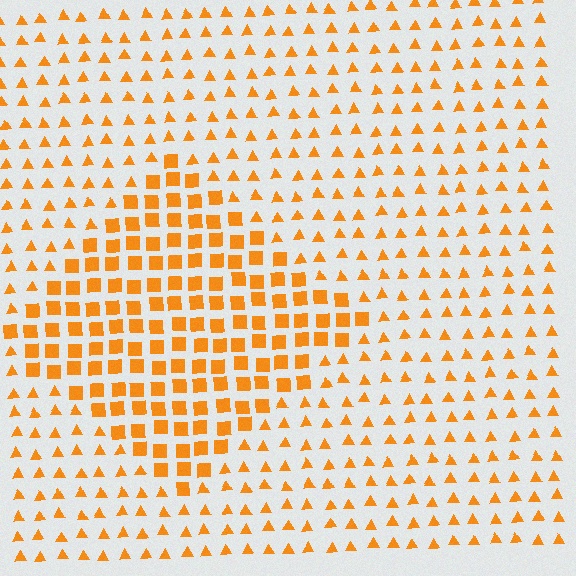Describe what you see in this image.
The image is filled with small orange elements arranged in a uniform grid. A diamond-shaped region contains squares, while the surrounding area contains triangles. The boundary is defined purely by the change in element shape.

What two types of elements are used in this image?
The image uses squares inside the diamond region and triangles outside it.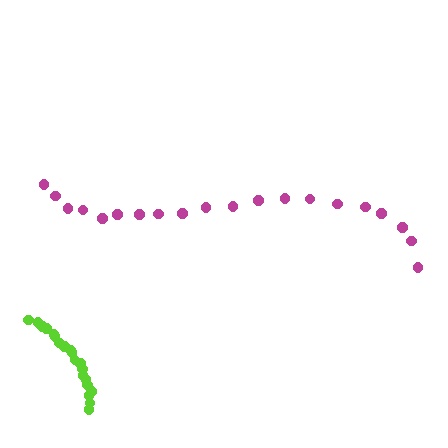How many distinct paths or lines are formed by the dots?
There are 2 distinct paths.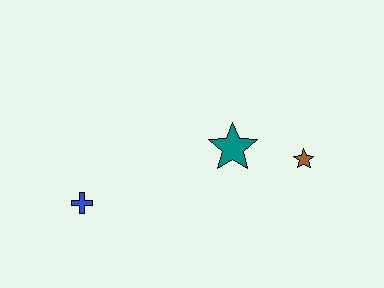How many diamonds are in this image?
There are no diamonds.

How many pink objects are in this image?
There are no pink objects.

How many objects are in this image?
There are 3 objects.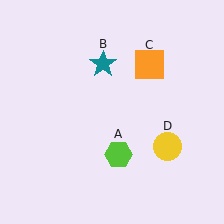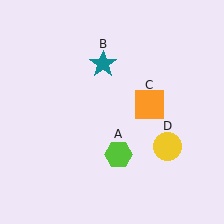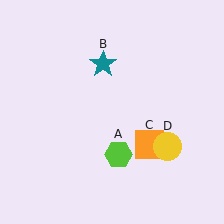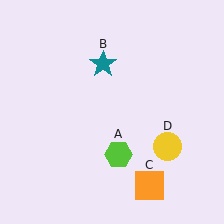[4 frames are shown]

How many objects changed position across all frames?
1 object changed position: orange square (object C).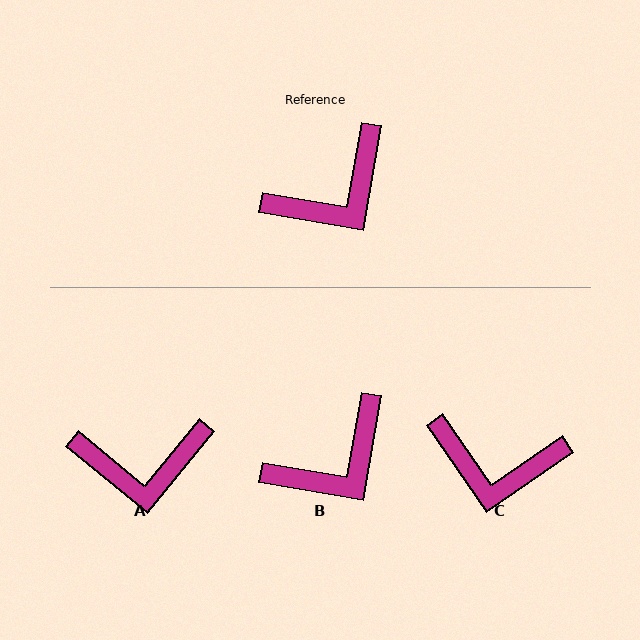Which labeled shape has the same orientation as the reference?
B.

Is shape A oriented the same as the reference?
No, it is off by about 30 degrees.